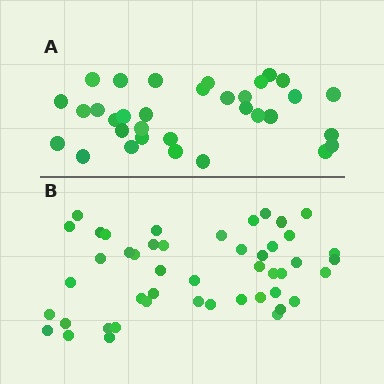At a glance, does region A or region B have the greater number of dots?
Region B (the bottom region) has more dots.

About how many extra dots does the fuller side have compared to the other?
Region B has approximately 15 more dots than region A.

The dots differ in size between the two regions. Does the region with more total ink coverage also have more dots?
No. Region A has more total ink coverage because its dots are larger, but region B actually contains more individual dots. Total area can be misleading — the number of items is what matters here.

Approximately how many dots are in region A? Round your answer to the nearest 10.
About 30 dots. (The exact count is 33, which rounds to 30.)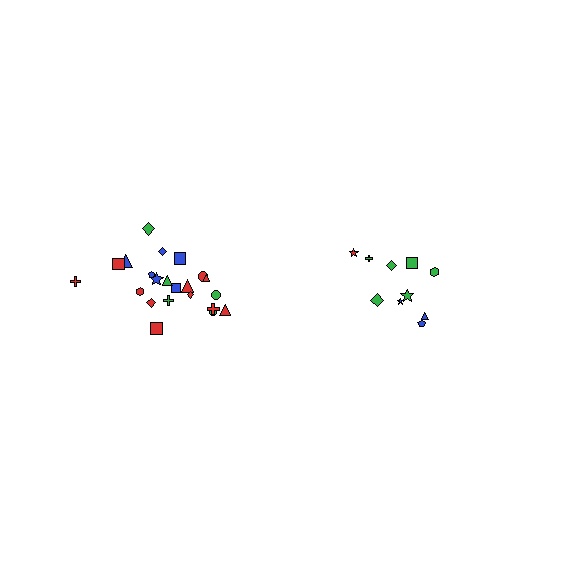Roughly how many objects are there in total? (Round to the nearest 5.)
Roughly 30 objects in total.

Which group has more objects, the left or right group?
The left group.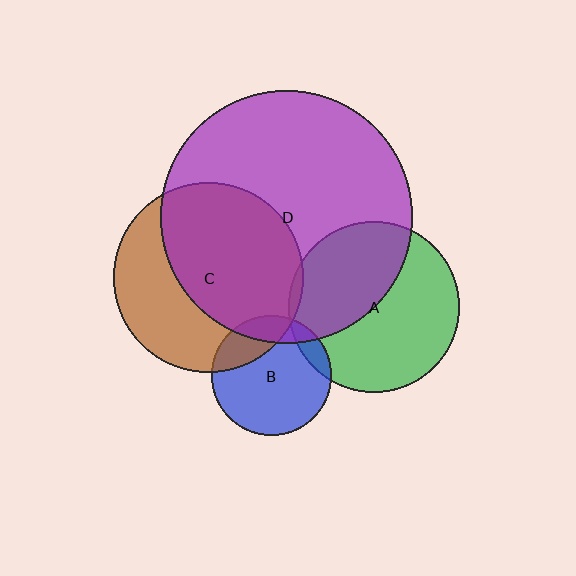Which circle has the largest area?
Circle D (purple).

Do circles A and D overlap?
Yes.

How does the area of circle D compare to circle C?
Approximately 1.8 times.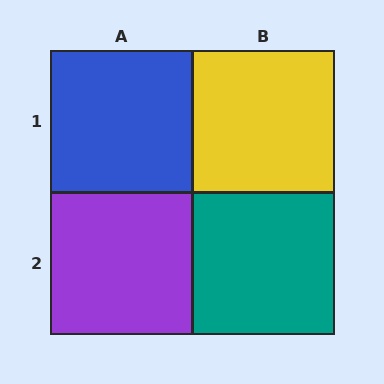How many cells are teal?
1 cell is teal.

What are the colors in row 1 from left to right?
Blue, yellow.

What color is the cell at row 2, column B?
Teal.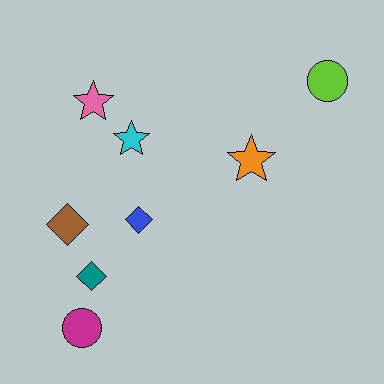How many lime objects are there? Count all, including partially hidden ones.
There is 1 lime object.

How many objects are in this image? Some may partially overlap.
There are 8 objects.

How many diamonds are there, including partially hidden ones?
There are 3 diamonds.